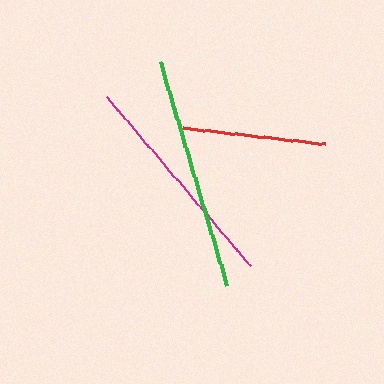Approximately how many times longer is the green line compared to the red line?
The green line is approximately 1.6 times the length of the red line.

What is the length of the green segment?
The green segment is approximately 233 pixels long.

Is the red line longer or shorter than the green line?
The green line is longer than the red line.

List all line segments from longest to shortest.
From longest to shortest: green, magenta, red.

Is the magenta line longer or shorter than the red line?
The magenta line is longer than the red line.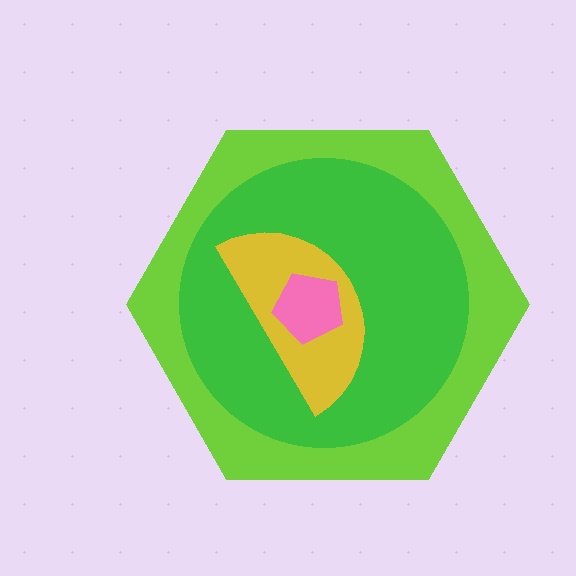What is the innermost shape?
The pink pentagon.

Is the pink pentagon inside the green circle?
Yes.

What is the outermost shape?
The lime hexagon.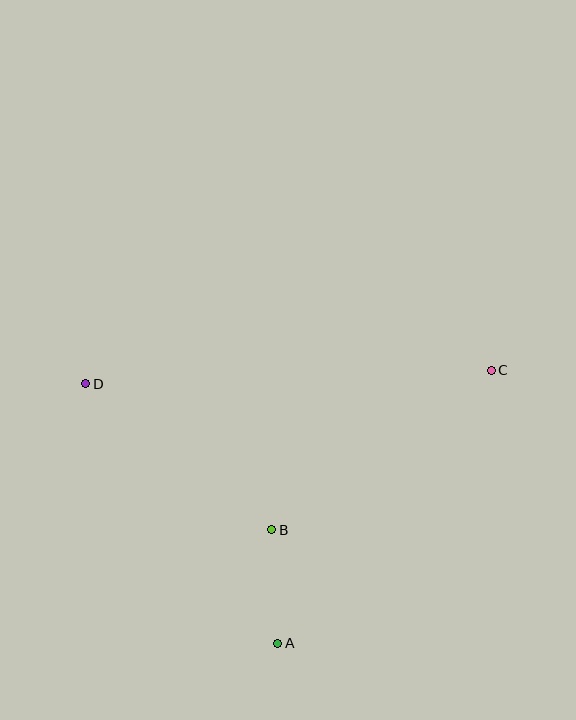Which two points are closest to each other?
Points A and B are closest to each other.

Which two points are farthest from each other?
Points C and D are farthest from each other.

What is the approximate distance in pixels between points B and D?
The distance between B and D is approximately 236 pixels.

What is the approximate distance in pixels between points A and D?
The distance between A and D is approximately 323 pixels.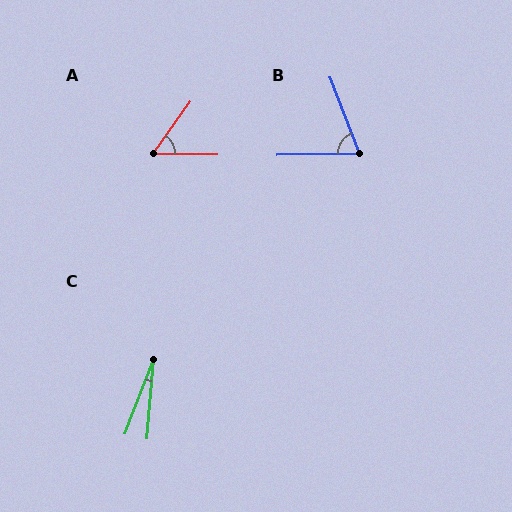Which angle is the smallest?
C, at approximately 17 degrees.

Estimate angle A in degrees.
Approximately 55 degrees.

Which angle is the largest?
B, at approximately 70 degrees.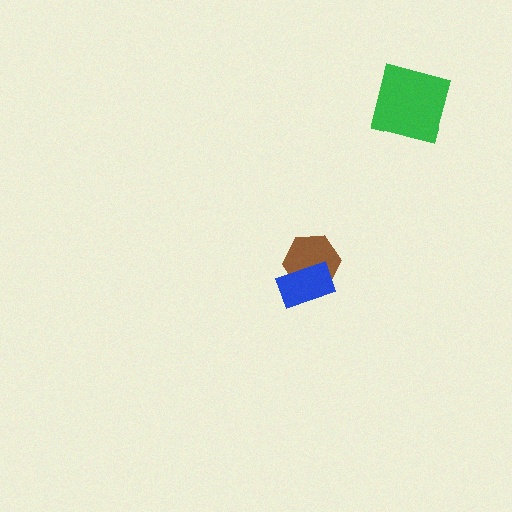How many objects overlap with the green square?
0 objects overlap with the green square.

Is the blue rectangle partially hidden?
No, no other shape covers it.